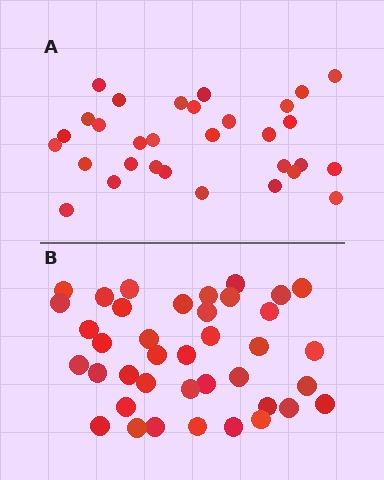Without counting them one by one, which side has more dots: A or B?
Region B (the bottom region) has more dots.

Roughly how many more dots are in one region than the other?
Region B has roughly 8 or so more dots than region A.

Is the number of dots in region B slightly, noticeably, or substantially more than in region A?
Region B has noticeably more, but not dramatically so. The ratio is roughly 1.3 to 1.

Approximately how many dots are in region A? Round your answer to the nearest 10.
About 30 dots. (The exact count is 31, which rounds to 30.)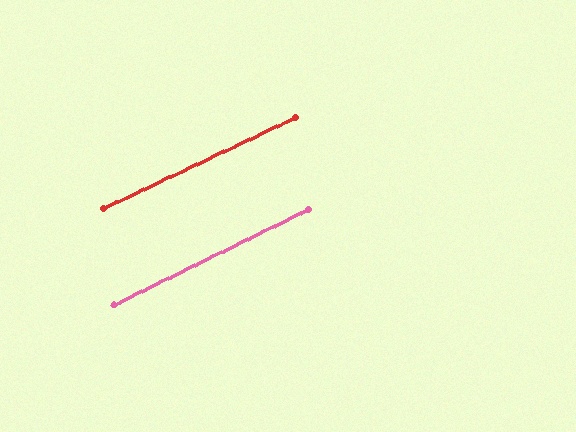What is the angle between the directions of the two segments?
Approximately 1 degree.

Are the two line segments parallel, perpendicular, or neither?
Parallel — their directions differ by only 0.8°.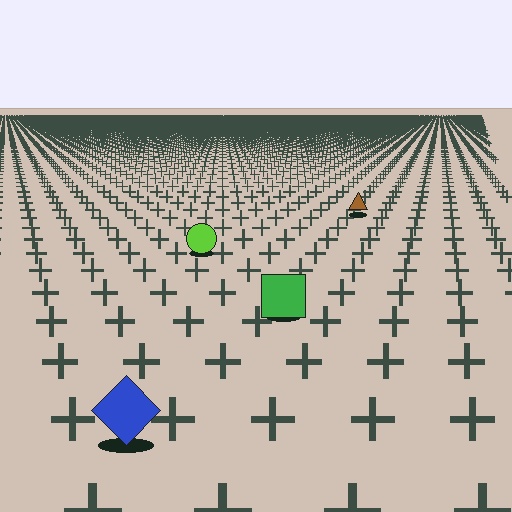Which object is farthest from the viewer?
The brown triangle is farthest from the viewer. It appears smaller and the ground texture around it is denser.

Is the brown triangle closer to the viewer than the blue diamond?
No. The blue diamond is closer — you can tell from the texture gradient: the ground texture is coarser near it.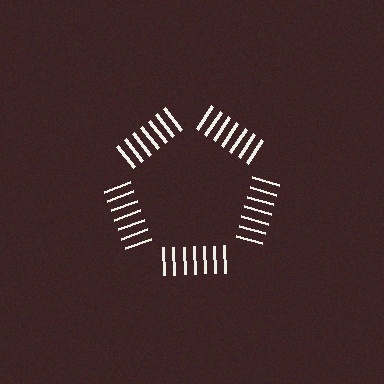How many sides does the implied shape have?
5 sides — the line-ends trace a pentagon.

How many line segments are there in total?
35 — 7 along each of the 5 edges.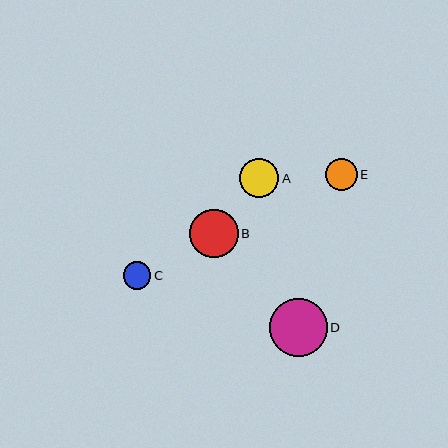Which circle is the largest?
Circle D is the largest with a size of approximately 58 pixels.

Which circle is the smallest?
Circle C is the smallest with a size of approximately 28 pixels.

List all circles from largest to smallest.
From largest to smallest: D, B, A, E, C.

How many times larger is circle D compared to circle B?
Circle D is approximately 1.2 times the size of circle B.